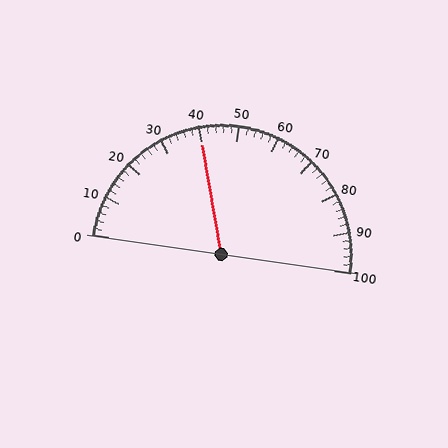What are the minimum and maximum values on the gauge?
The gauge ranges from 0 to 100.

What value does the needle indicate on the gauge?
The needle indicates approximately 40.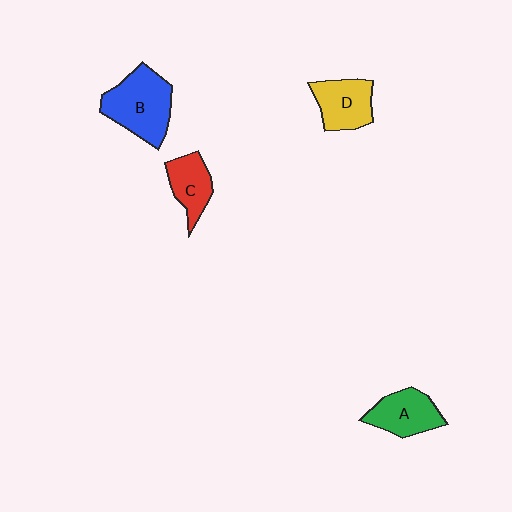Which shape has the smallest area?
Shape C (red).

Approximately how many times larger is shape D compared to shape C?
Approximately 1.2 times.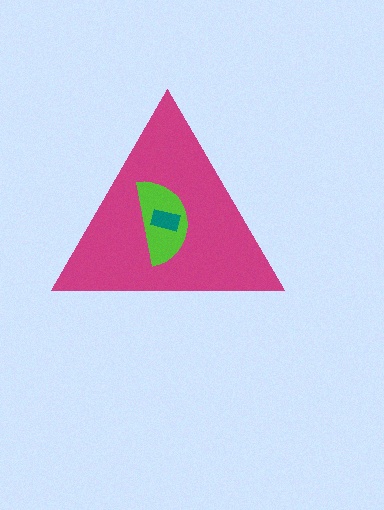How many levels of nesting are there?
3.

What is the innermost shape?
The teal rectangle.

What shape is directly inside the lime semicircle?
The teal rectangle.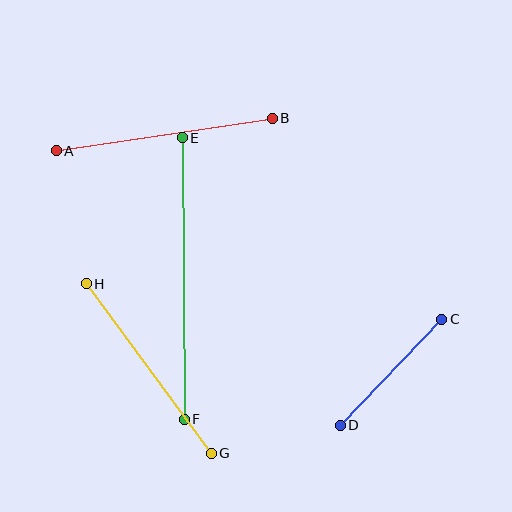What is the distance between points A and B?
The distance is approximately 218 pixels.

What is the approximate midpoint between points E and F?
The midpoint is at approximately (183, 278) pixels.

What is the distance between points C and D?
The distance is approximately 147 pixels.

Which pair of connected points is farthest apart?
Points E and F are farthest apart.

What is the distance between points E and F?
The distance is approximately 282 pixels.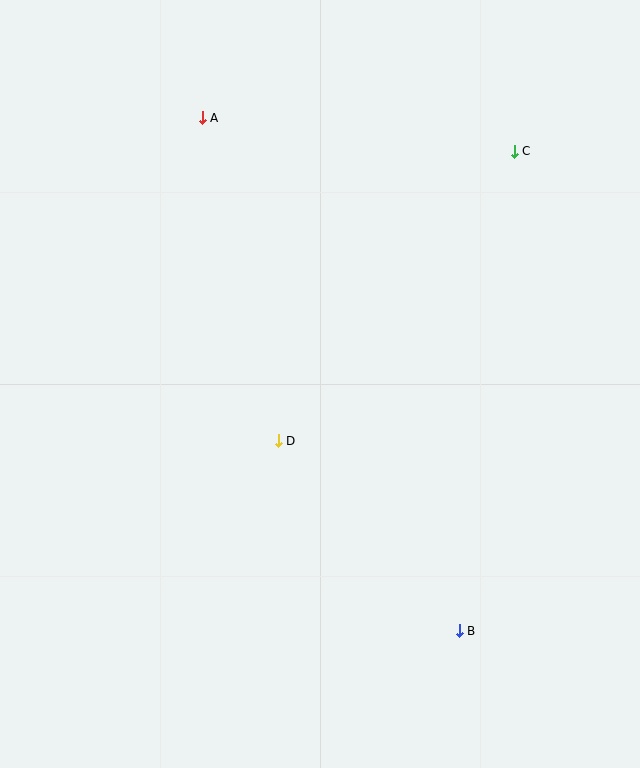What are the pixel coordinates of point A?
Point A is at (202, 118).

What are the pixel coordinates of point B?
Point B is at (459, 631).